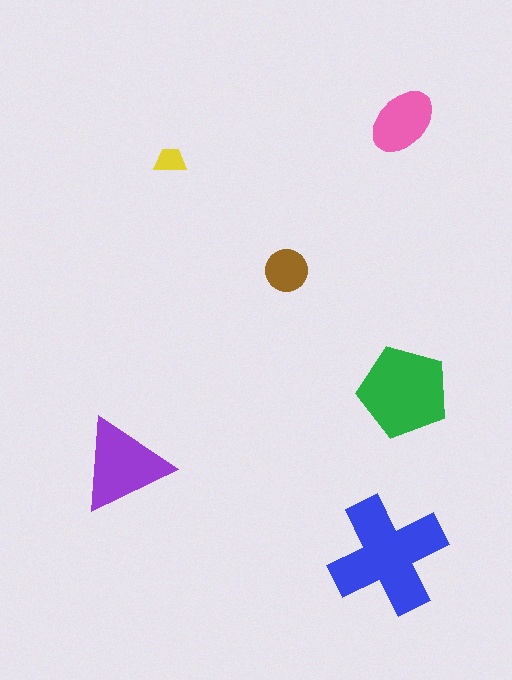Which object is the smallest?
The yellow trapezoid.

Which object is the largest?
The blue cross.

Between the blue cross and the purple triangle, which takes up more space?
The blue cross.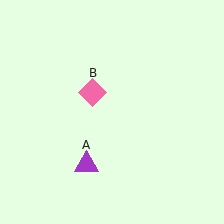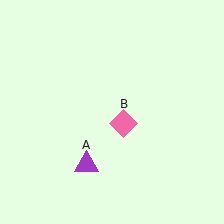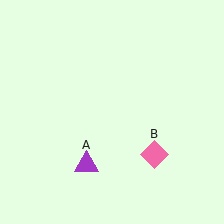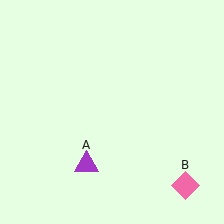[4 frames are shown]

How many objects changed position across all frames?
1 object changed position: pink diamond (object B).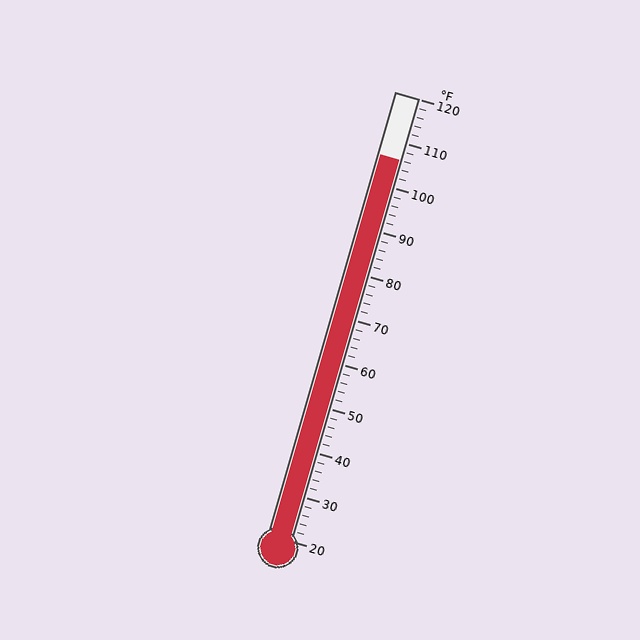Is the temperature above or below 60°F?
The temperature is above 60°F.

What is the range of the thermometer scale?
The thermometer scale ranges from 20°F to 120°F.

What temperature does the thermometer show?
The thermometer shows approximately 106°F.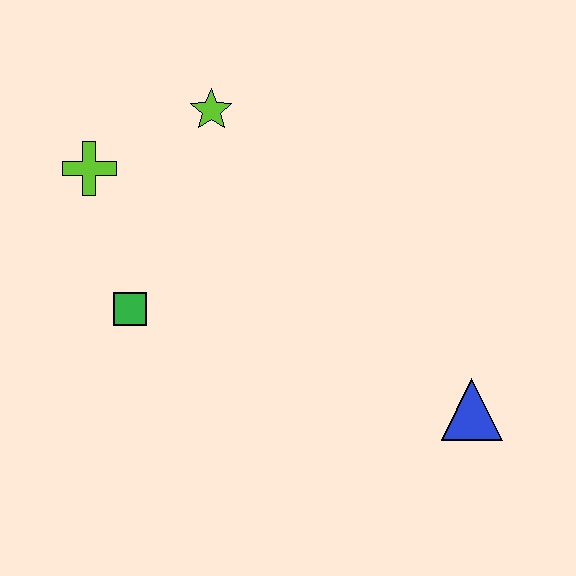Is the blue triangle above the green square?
No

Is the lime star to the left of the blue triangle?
Yes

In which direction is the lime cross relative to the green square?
The lime cross is above the green square.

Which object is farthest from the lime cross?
The blue triangle is farthest from the lime cross.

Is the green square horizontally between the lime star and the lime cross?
Yes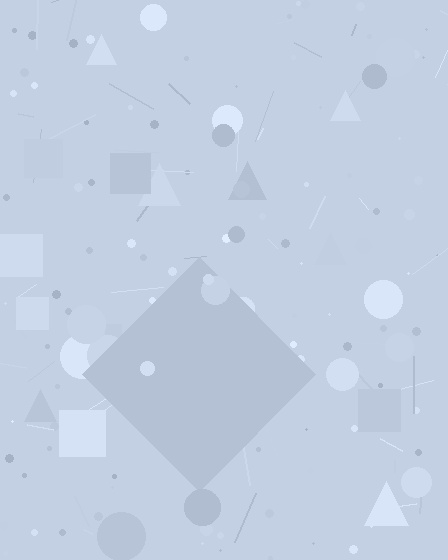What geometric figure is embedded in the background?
A diamond is embedded in the background.